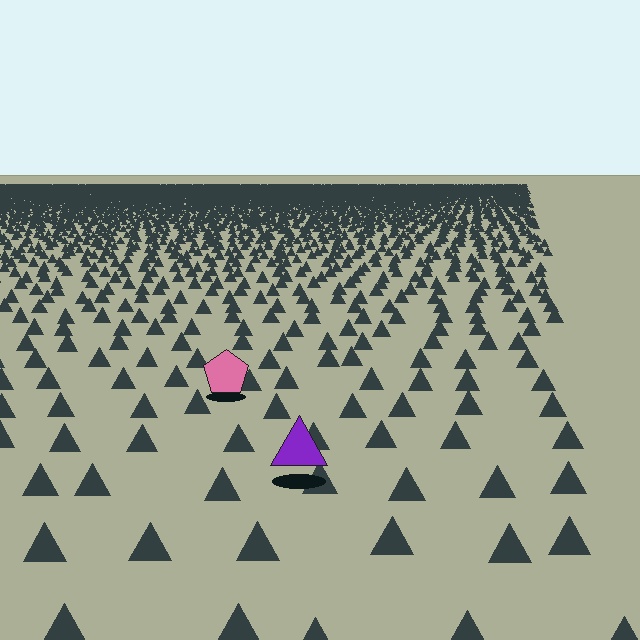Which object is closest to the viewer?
The purple triangle is closest. The texture marks near it are larger and more spread out.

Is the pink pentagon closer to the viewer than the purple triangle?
No. The purple triangle is closer — you can tell from the texture gradient: the ground texture is coarser near it.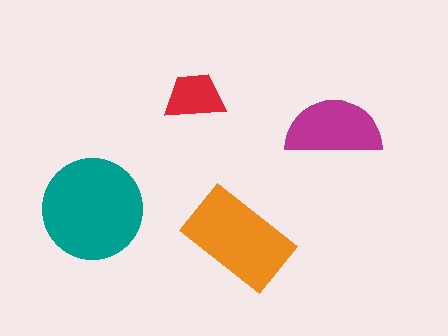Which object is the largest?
The teal circle.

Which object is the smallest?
The red trapezoid.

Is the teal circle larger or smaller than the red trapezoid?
Larger.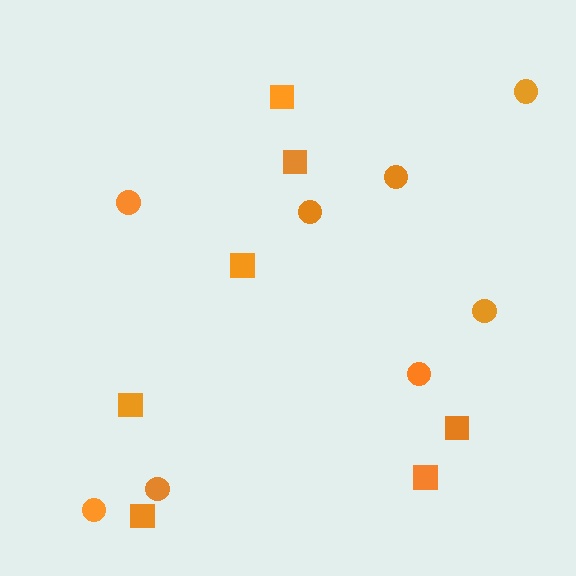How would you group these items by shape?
There are 2 groups: one group of circles (8) and one group of squares (7).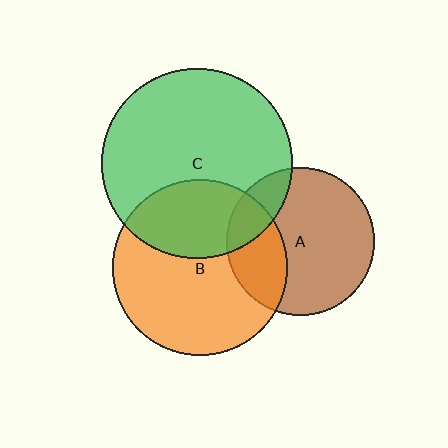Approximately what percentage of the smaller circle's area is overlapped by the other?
Approximately 30%.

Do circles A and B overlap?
Yes.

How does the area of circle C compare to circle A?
Approximately 1.6 times.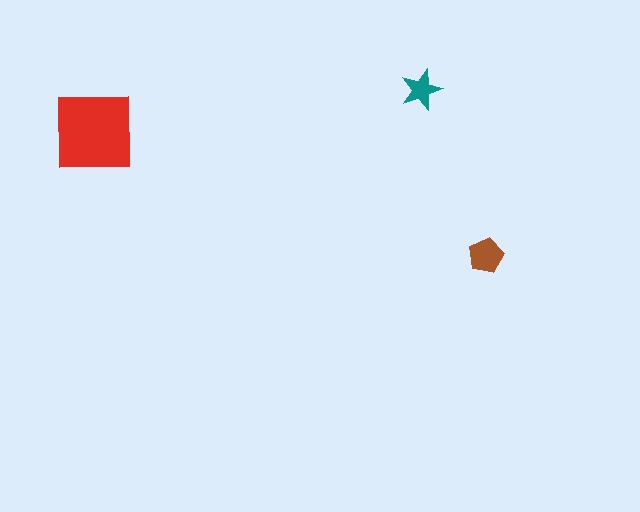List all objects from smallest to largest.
The teal star, the brown pentagon, the red square.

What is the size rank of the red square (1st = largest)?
1st.